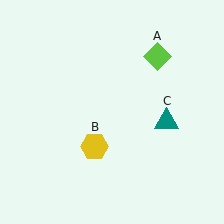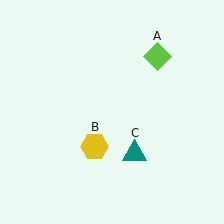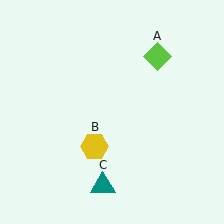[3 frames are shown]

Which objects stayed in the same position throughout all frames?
Lime diamond (object A) and yellow hexagon (object B) remained stationary.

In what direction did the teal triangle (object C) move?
The teal triangle (object C) moved down and to the left.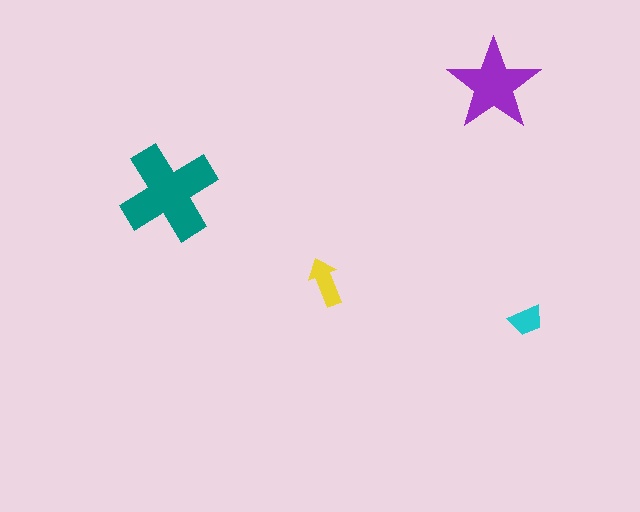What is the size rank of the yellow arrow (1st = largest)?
3rd.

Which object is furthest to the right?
The cyan trapezoid is rightmost.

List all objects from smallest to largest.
The cyan trapezoid, the yellow arrow, the purple star, the teal cross.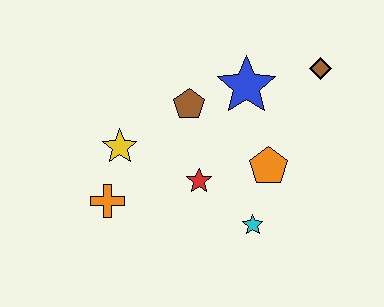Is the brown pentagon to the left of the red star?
Yes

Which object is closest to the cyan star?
The orange pentagon is closest to the cyan star.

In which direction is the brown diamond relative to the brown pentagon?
The brown diamond is to the right of the brown pentagon.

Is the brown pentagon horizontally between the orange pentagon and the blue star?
No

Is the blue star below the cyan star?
No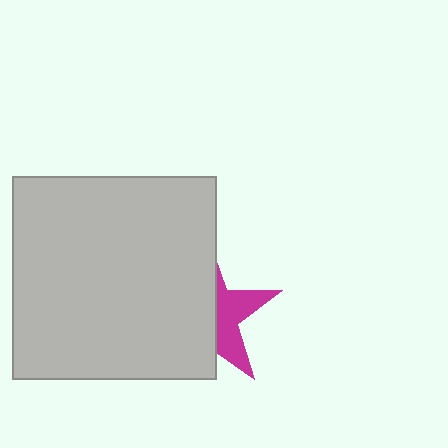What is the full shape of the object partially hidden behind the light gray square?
The partially hidden object is a magenta star.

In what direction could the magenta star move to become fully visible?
The magenta star could move right. That would shift it out from behind the light gray square entirely.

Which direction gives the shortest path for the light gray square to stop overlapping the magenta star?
Moving left gives the shortest separation.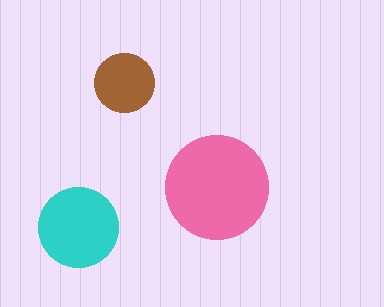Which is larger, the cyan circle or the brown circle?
The cyan one.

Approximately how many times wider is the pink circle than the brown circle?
About 1.5 times wider.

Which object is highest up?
The brown circle is topmost.